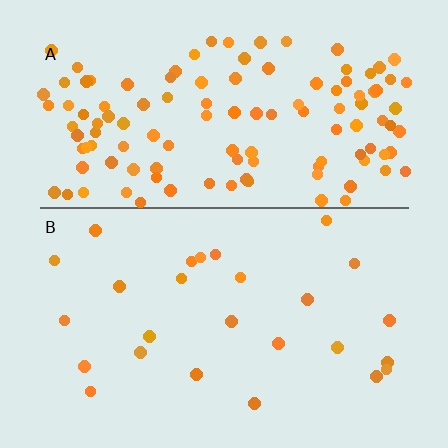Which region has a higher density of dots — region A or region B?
A (the top).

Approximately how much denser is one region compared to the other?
Approximately 4.6× — region A over region B.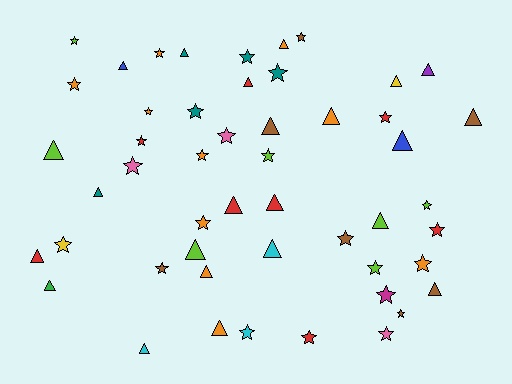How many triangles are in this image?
There are 23 triangles.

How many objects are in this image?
There are 50 objects.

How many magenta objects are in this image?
There is 1 magenta object.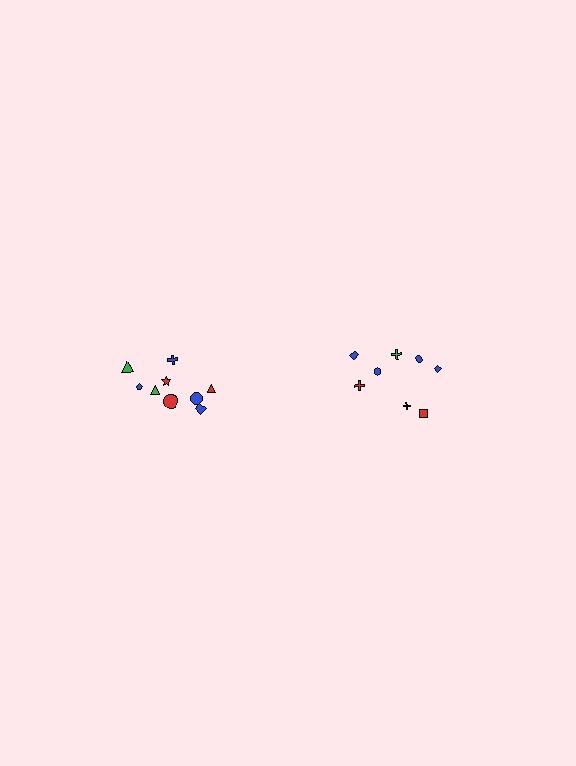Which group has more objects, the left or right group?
The left group.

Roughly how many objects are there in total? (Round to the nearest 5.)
Roughly 20 objects in total.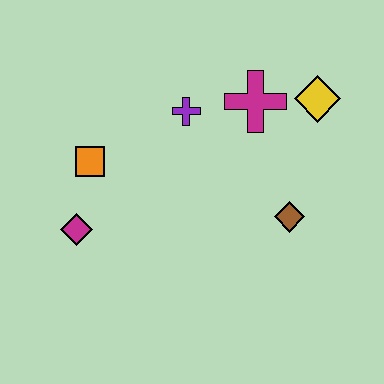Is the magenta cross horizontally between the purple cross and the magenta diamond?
No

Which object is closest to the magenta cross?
The yellow diamond is closest to the magenta cross.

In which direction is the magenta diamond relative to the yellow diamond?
The magenta diamond is to the left of the yellow diamond.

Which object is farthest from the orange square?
The yellow diamond is farthest from the orange square.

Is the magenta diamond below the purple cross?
Yes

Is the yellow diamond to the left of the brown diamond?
No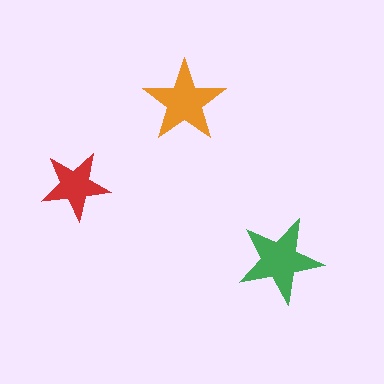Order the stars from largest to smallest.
the green one, the orange one, the red one.